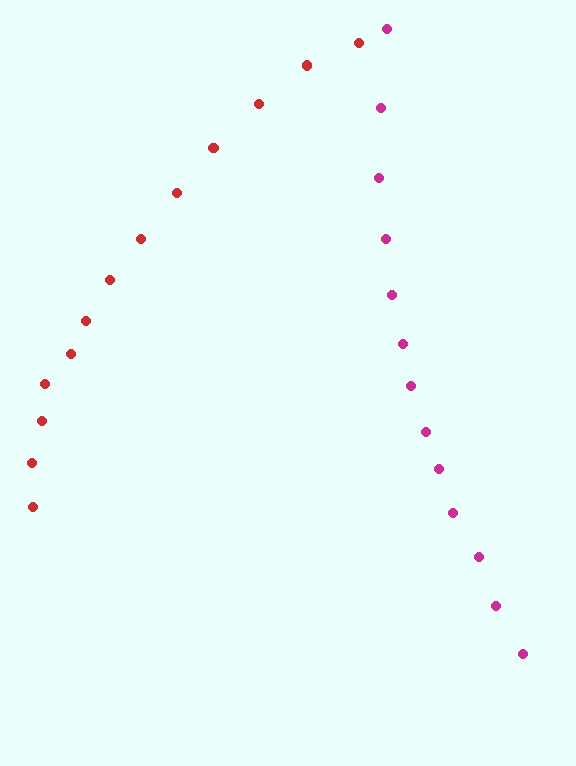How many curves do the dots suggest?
There are 2 distinct paths.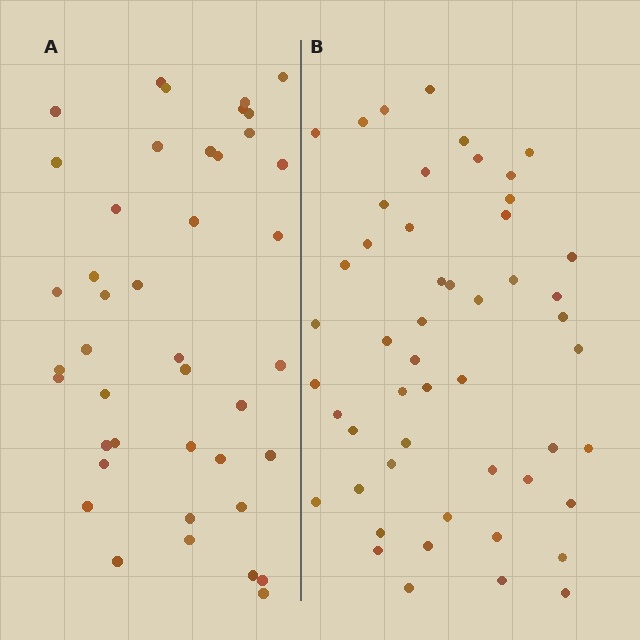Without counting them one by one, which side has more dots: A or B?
Region B (the right region) has more dots.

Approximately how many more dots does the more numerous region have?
Region B has roughly 8 or so more dots than region A.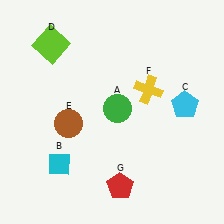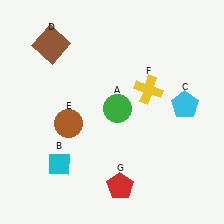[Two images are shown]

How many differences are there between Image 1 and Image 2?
There is 1 difference between the two images.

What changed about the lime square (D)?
In Image 1, D is lime. In Image 2, it changed to brown.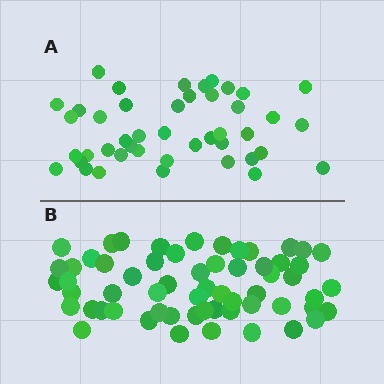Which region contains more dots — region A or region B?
Region B (the bottom region) has more dots.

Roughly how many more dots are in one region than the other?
Region B has approximately 15 more dots than region A.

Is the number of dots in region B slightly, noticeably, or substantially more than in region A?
Region B has noticeably more, but not dramatically so. The ratio is roughly 1.4 to 1.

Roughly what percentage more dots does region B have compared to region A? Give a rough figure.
About 35% more.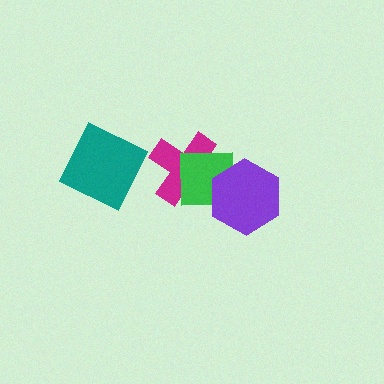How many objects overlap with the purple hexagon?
2 objects overlap with the purple hexagon.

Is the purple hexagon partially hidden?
No, no other shape covers it.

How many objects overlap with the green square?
2 objects overlap with the green square.